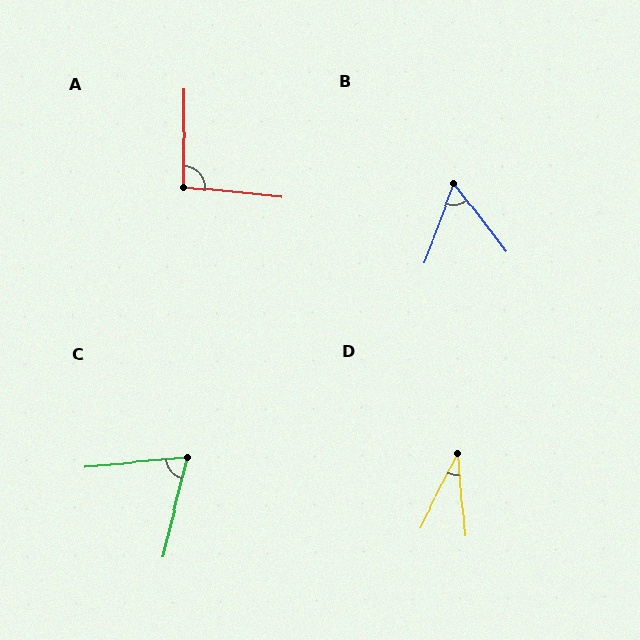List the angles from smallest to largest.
D (32°), B (58°), C (71°), A (95°).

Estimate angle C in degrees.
Approximately 71 degrees.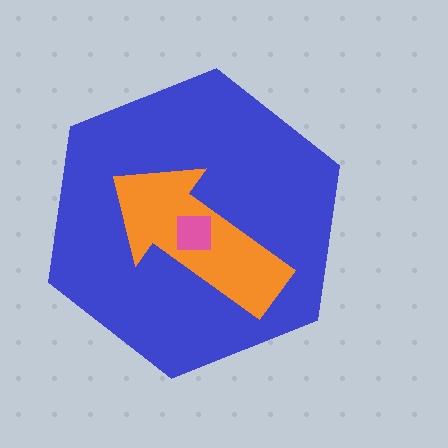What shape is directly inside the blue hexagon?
The orange arrow.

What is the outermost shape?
The blue hexagon.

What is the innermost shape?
The pink square.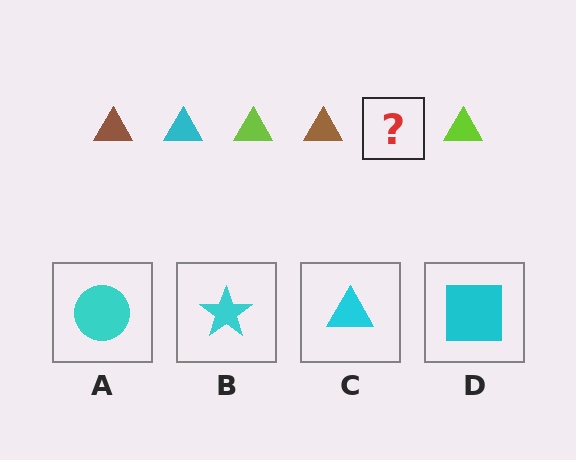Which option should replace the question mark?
Option C.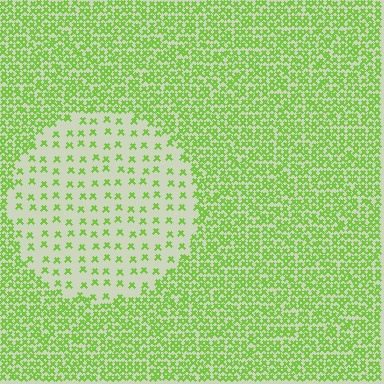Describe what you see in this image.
The image contains small lime elements arranged at two different densities. A circle-shaped region is visible where the elements are less densely packed than the surrounding area.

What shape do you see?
I see a circle.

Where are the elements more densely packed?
The elements are more densely packed outside the circle boundary.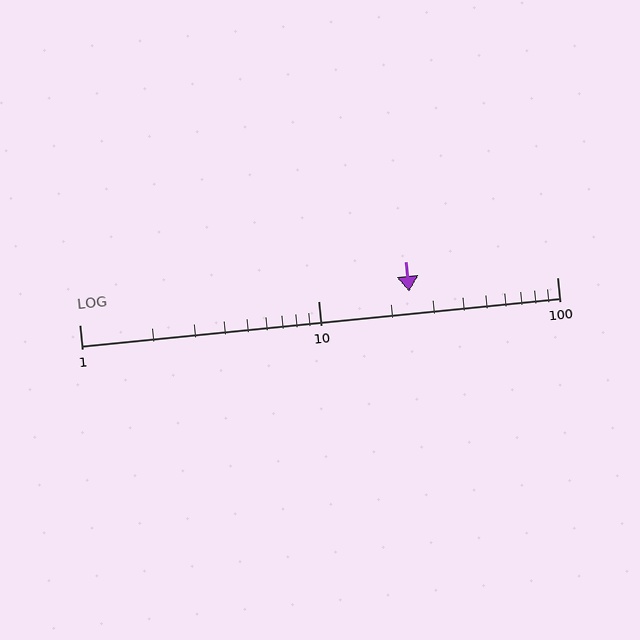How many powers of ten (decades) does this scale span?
The scale spans 2 decades, from 1 to 100.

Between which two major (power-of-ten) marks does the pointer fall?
The pointer is between 10 and 100.